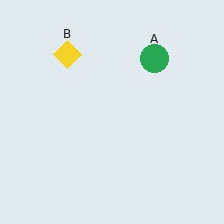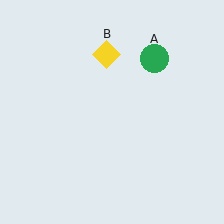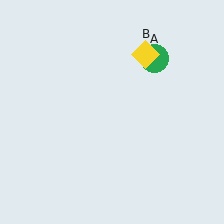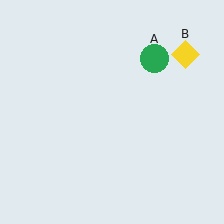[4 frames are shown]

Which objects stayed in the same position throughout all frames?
Green circle (object A) remained stationary.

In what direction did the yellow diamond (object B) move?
The yellow diamond (object B) moved right.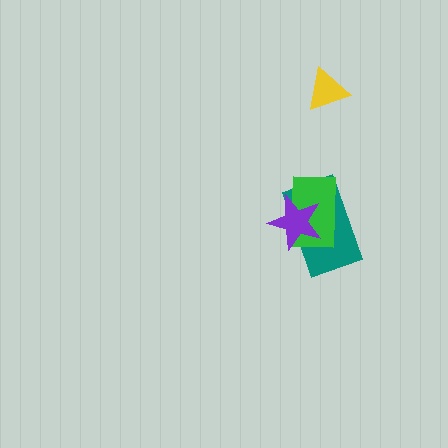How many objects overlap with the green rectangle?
2 objects overlap with the green rectangle.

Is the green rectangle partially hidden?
Yes, it is partially covered by another shape.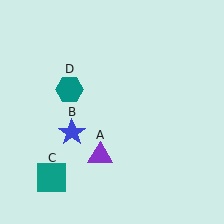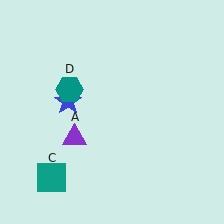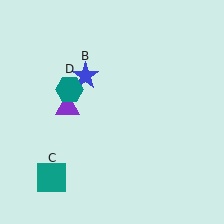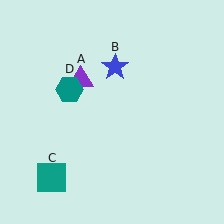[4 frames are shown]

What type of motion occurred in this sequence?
The purple triangle (object A), blue star (object B) rotated clockwise around the center of the scene.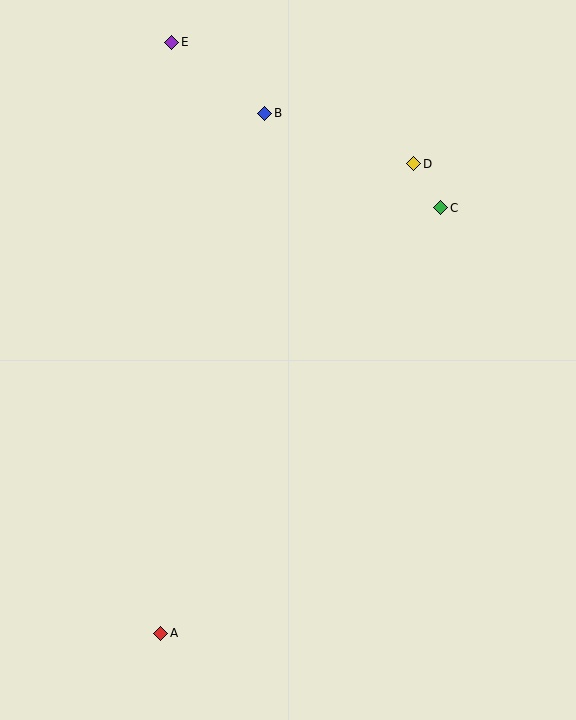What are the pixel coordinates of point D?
Point D is at (414, 164).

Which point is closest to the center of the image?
Point C at (441, 208) is closest to the center.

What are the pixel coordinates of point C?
Point C is at (441, 208).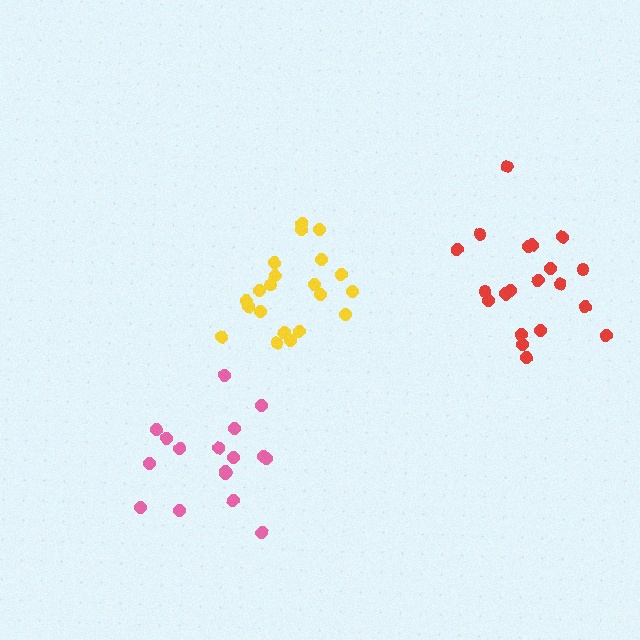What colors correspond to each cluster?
The clusters are colored: yellow, pink, red.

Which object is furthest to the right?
The red cluster is rightmost.